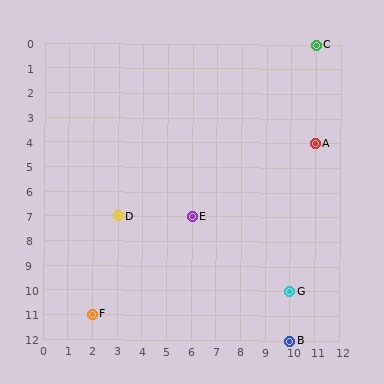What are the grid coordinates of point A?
Point A is at grid coordinates (11, 4).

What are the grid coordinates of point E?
Point E is at grid coordinates (6, 7).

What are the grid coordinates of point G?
Point G is at grid coordinates (10, 10).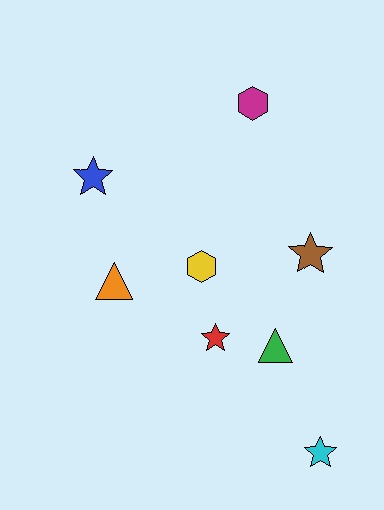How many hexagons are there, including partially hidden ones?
There are 2 hexagons.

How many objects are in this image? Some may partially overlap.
There are 8 objects.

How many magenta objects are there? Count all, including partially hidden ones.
There is 1 magenta object.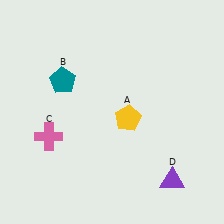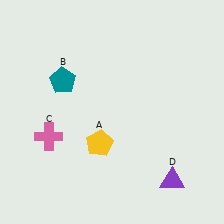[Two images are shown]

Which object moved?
The yellow pentagon (A) moved left.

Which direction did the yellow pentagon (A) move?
The yellow pentagon (A) moved left.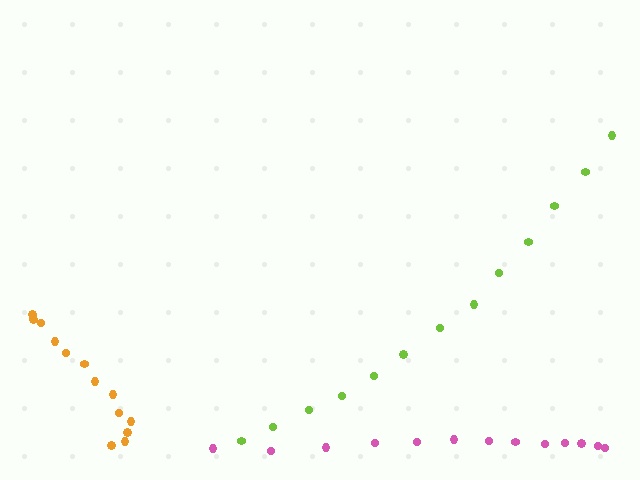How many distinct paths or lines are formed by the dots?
There are 3 distinct paths.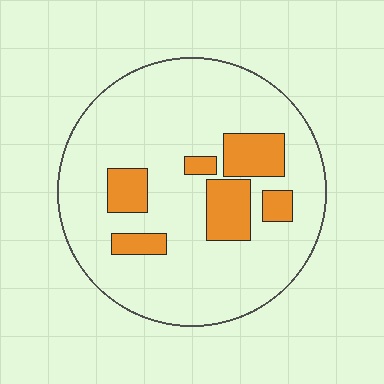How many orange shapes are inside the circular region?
6.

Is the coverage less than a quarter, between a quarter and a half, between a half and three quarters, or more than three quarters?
Less than a quarter.